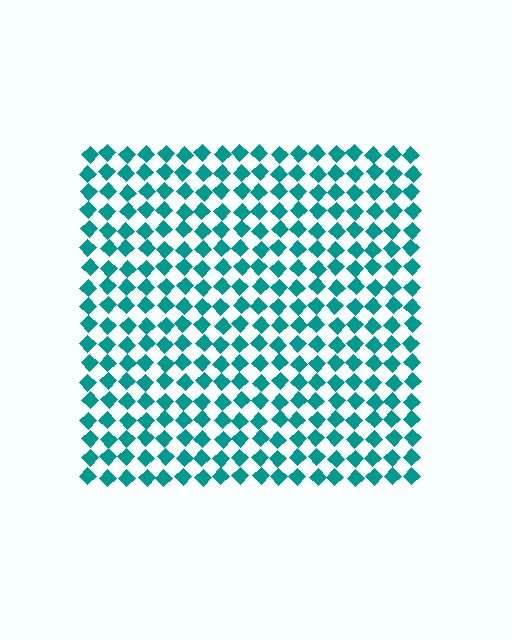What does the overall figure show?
The overall figure shows a square.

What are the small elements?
The small elements are diamonds.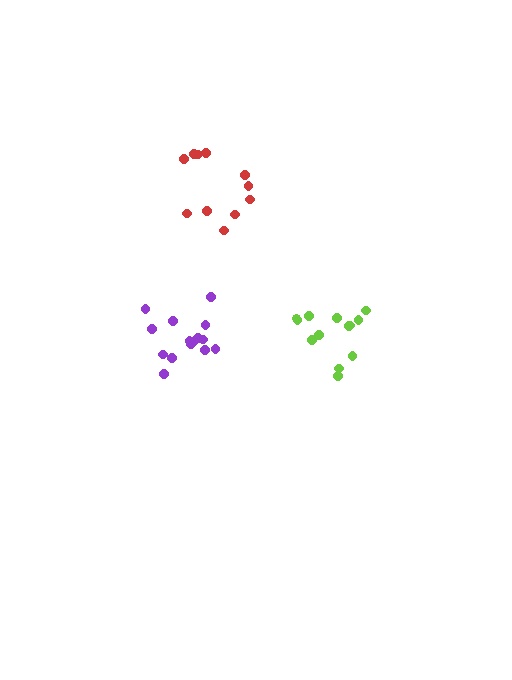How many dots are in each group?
Group 1: 15 dots, Group 2: 13 dots, Group 3: 11 dots (39 total).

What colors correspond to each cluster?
The clusters are colored: purple, lime, red.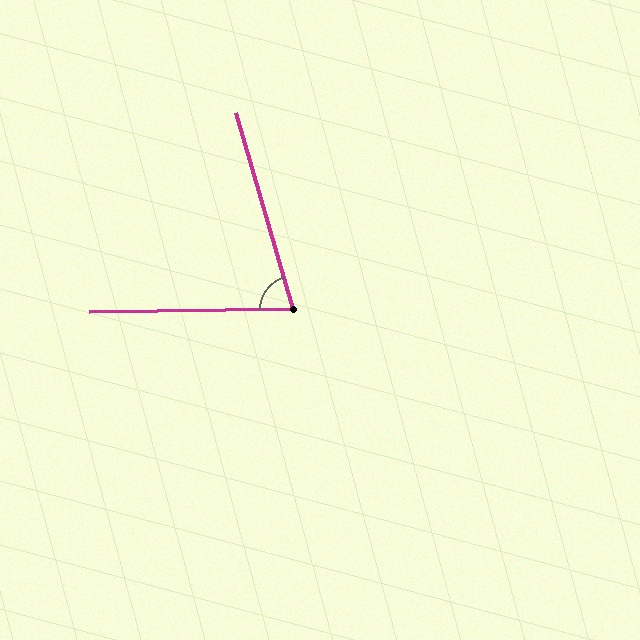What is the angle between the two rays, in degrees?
Approximately 74 degrees.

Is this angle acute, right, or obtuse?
It is acute.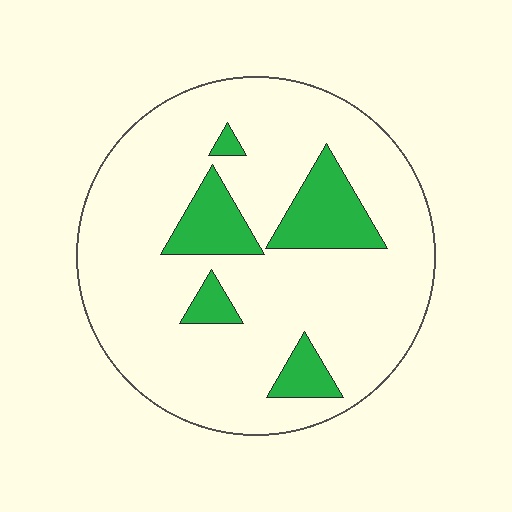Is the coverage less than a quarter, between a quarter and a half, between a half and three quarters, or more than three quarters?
Less than a quarter.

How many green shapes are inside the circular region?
5.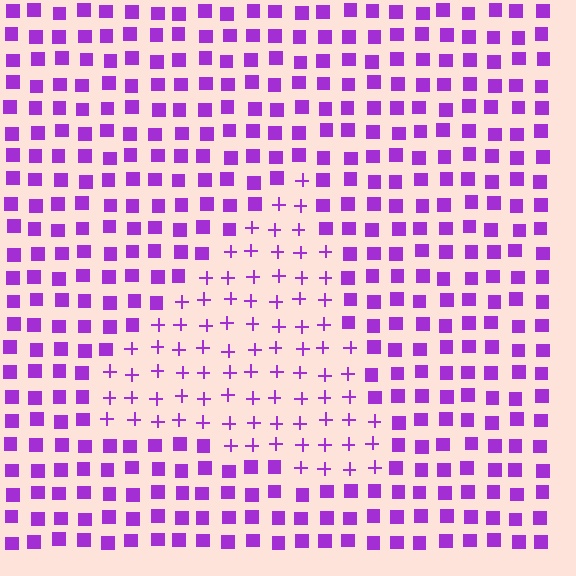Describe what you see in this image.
The image is filled with small purple elements arranged in a uniform grid. A triangle-shaped region contains plus signs, while the surrounding area contains squares. The boundary is defined purely by the change in element shape.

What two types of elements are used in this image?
The image uses plus signs inside the triangle region and squares outside it.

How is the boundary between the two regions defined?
The boundary is defined by a change in element shape: plus signs inside vs. squares outside. All elements share the same color and spacing.